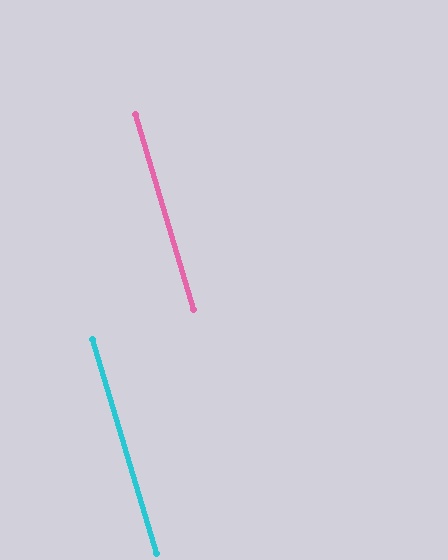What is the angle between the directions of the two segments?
Approximately 0 degrees.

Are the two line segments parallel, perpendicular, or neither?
Parallel — their directions differ by only 0.1°.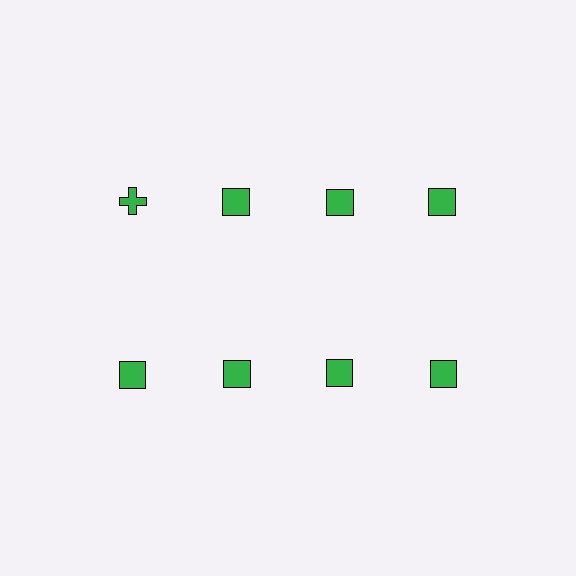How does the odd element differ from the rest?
It has a different shape: cross instead of square.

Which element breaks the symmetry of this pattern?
The green cross in the top row, leftmost column breaks the symmetry. All other shapes are green squares.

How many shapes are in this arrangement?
There are 8 shapes arranged in a grid pattern.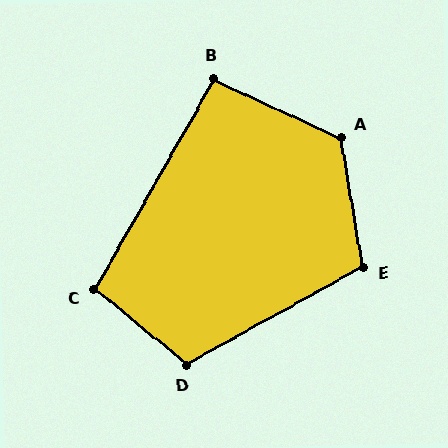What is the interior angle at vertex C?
Approximately 100 degrees (obtuse).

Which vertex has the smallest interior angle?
B, at approximately 95 degrees.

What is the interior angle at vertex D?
Approximately 112 degrees (obtuse).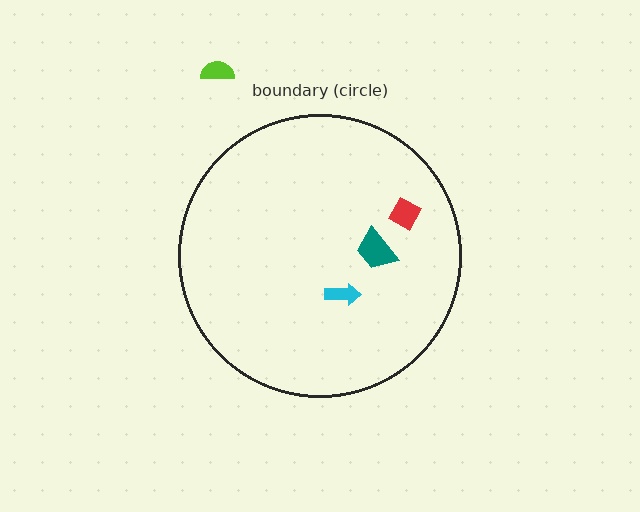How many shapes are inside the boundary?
3 inside, 1 outside.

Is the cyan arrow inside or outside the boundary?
Inside.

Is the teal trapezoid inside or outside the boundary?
Inside.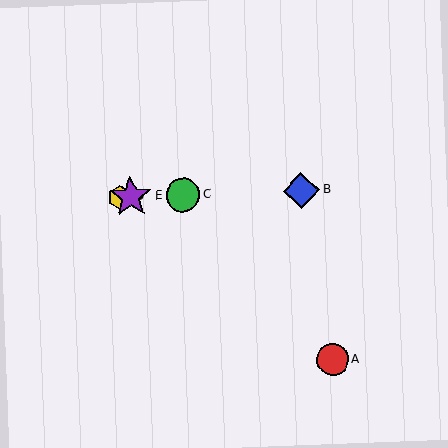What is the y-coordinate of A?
Object A is at y≈360.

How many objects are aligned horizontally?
4 objects (B, C, D, E) are aligned horizontally.